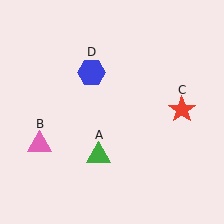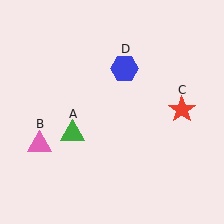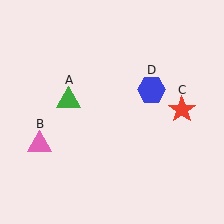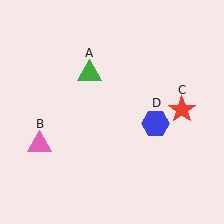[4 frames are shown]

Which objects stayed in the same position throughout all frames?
Pink triangle (object B) and red star (object C) remained stationary.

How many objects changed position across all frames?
2 objects changed position: green triangle (object A), blue hexagon (object D).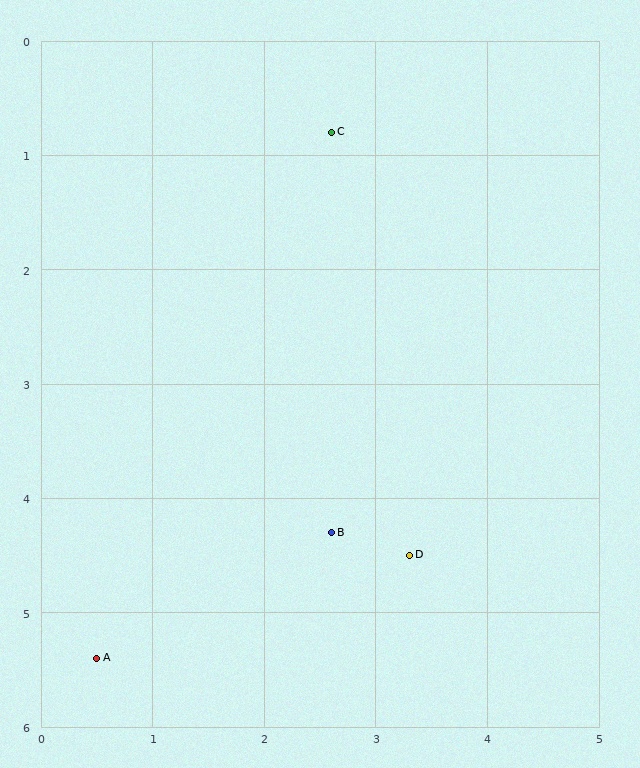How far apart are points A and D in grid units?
Points A and D are about 2.9 grid units apart.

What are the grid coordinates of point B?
Point B is at approximately (2.6, 4.3).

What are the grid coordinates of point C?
Point C is at approximately (2.6, 0.8).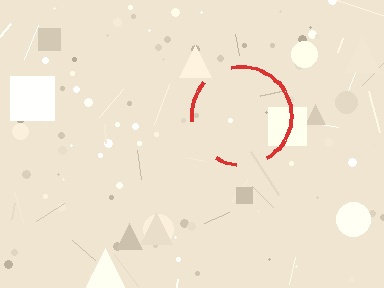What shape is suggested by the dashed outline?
The dashed outline suggests a circle.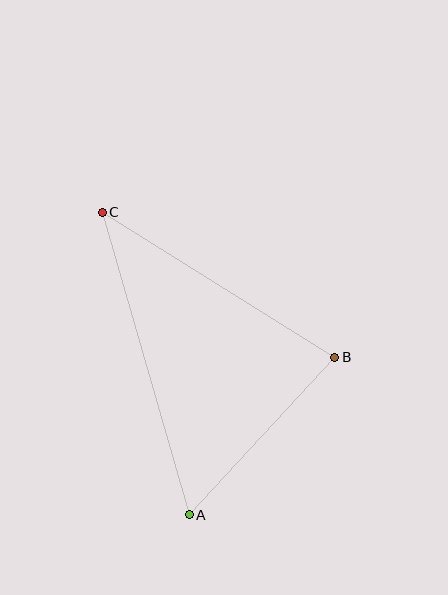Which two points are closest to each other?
Points A and B are closest to each other.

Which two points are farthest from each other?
Points A and C are farthest from each other.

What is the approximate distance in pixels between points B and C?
The distance between B and C is approximately 274 pixels.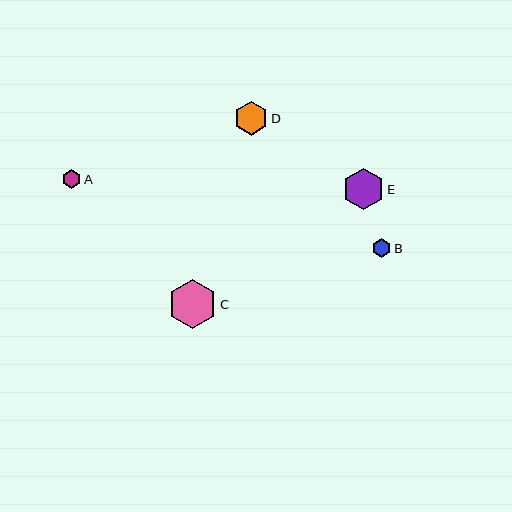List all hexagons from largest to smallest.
From largest to smallest: C, E, D, B, A.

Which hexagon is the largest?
Hexagon C is the largest with a size of approximately 48 pixels.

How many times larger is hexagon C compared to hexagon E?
Hexagon C is approximately 1.2 times the size of hexagon E.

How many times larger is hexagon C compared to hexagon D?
Hexagon C is approximately 1.4 times the size of hexagon D.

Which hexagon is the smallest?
Hexagon A is the smallest with a size of approximately 18 pixels.